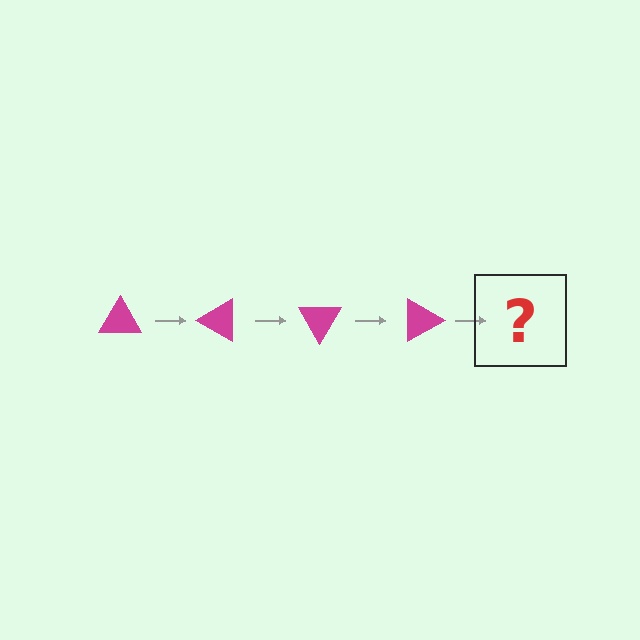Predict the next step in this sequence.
The next step is a magenta triangle rotated 120 degrees.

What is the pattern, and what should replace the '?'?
The pattern is that the triangle rotates 30 degrees each step. The '?' should be a magenta triangle rotated 120 degrees.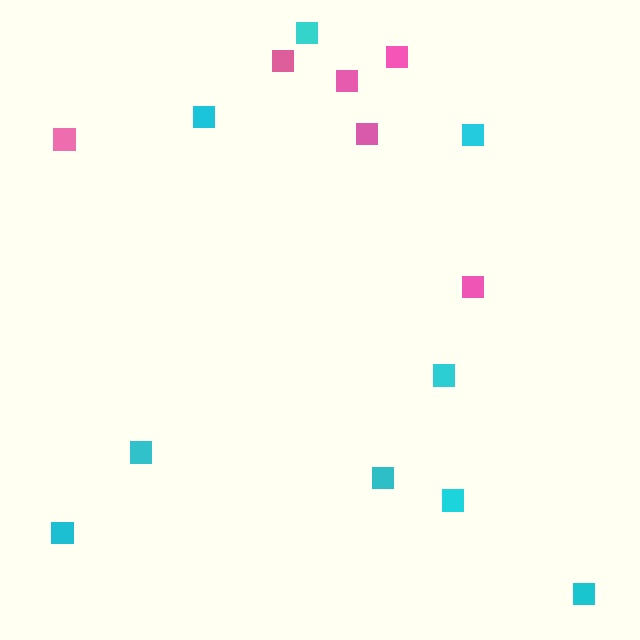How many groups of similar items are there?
There are 2 groups: one group of pink squares (6) and one group of cyan squares (9).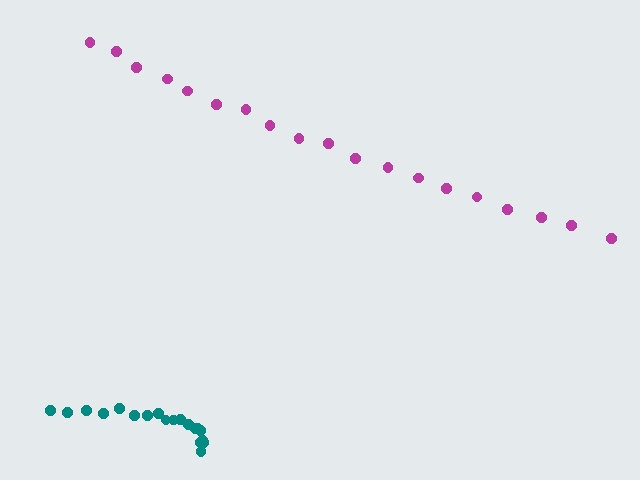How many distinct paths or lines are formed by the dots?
There are 2 distinct paths.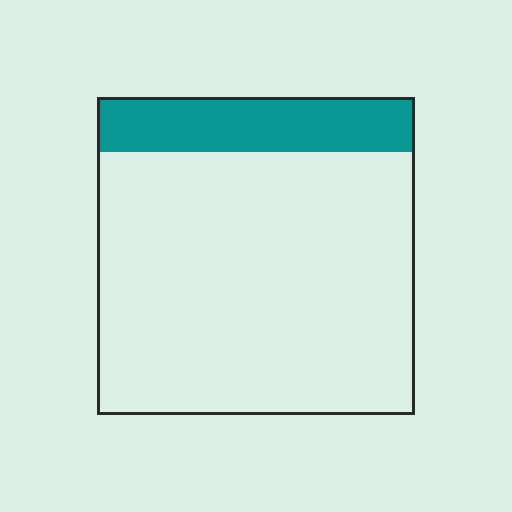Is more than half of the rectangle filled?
No.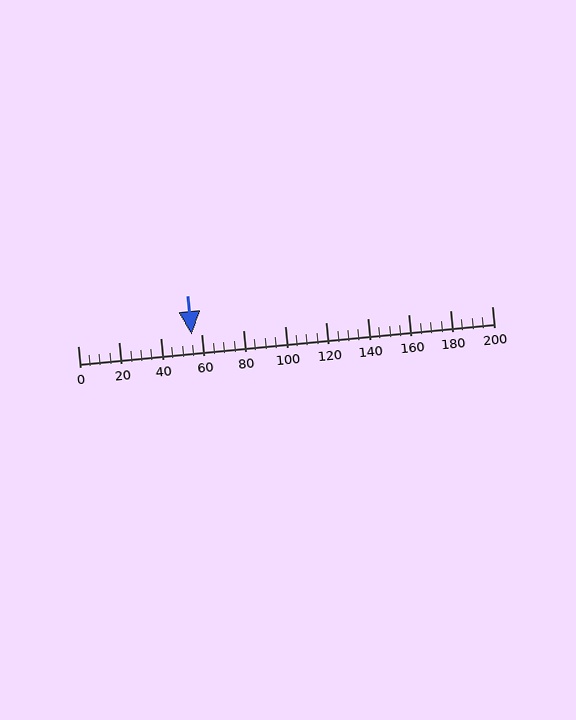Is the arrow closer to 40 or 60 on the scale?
The arrow is closer to 60.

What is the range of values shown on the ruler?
The ruler shows values from 0 to 200.